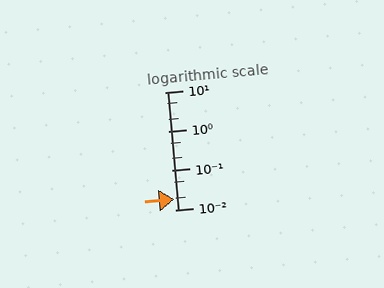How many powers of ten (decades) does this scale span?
The scale spans 3 decades, from 0.01 to 10.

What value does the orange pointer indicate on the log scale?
The pointer indicates approximately 0.019.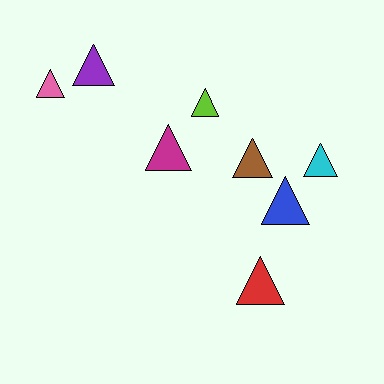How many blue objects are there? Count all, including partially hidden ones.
There is 1 blue object.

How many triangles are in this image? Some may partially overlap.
There are 8 triangles.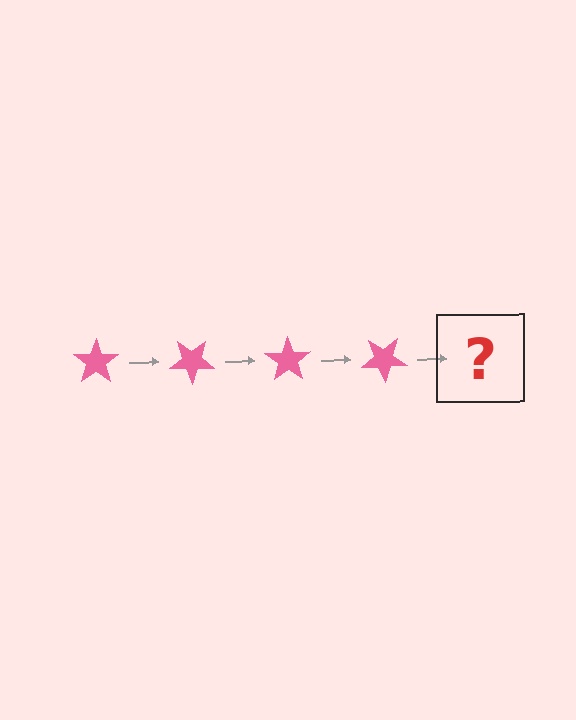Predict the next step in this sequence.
The next step is a pink star rotated 140 degrees.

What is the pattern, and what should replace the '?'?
The pattern is that the star rotates 35 degrees each step. The '?' should be a pink star rotated 140 degrees.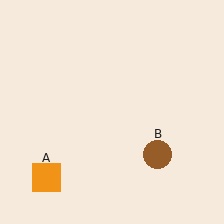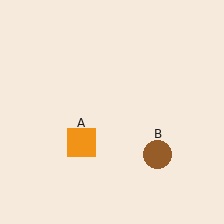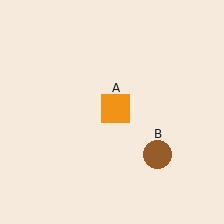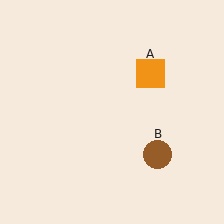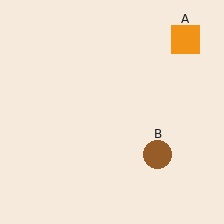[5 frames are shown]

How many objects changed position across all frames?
1 object changed position: orange square (object A).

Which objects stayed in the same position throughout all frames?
Brown circle (object B) remained stationary.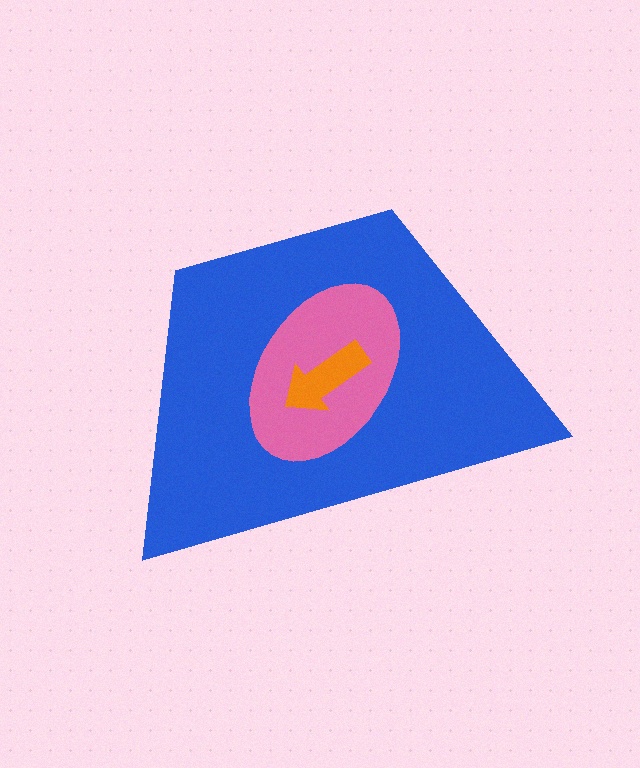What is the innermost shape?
The orange arrow.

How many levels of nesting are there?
3.